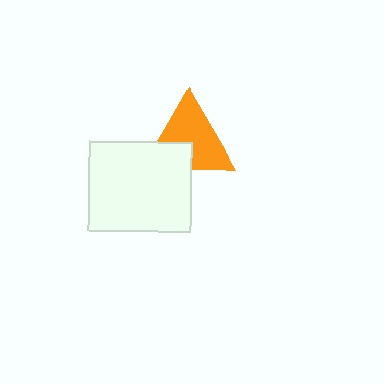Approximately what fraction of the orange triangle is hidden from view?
Roughly 31% of the orange triangle is hidden behind the white rectangle.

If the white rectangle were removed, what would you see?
You would see the complete orange triangle.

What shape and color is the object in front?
The object in front is a white rectangle.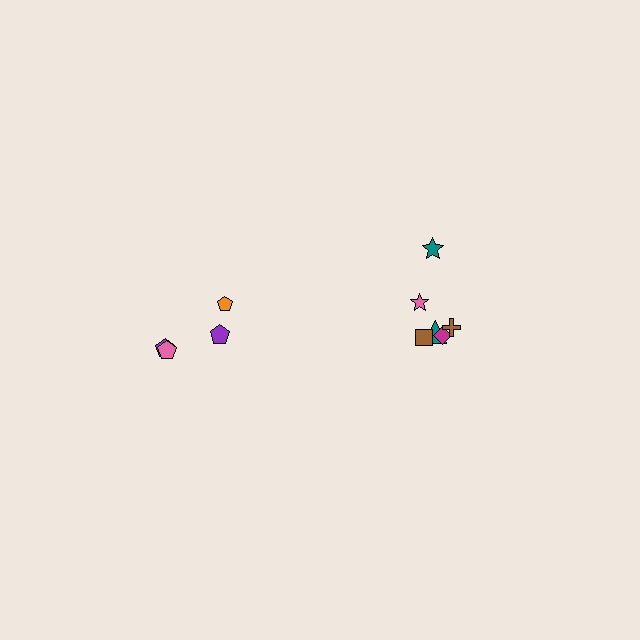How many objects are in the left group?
There are 4 objects.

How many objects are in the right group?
There are 6 objects.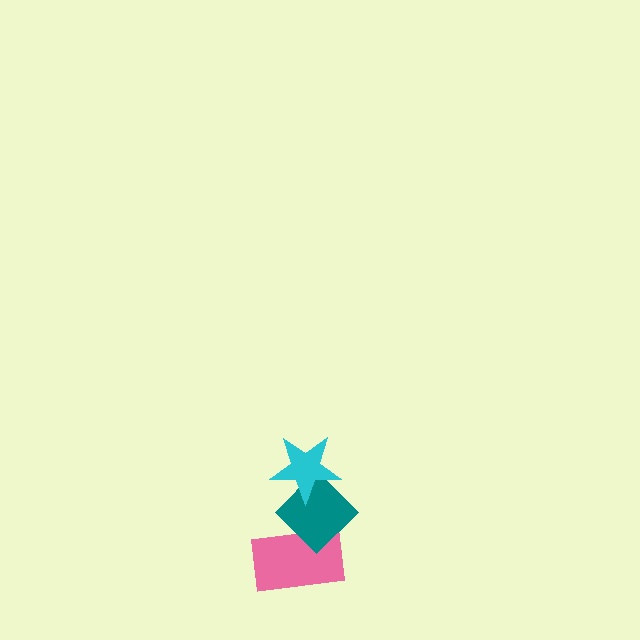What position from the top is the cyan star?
The cyan star is 1st from the top.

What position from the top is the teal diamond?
The teal diamond is 2nd from the top.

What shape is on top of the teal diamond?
The cyan star is on top of the teal diamond.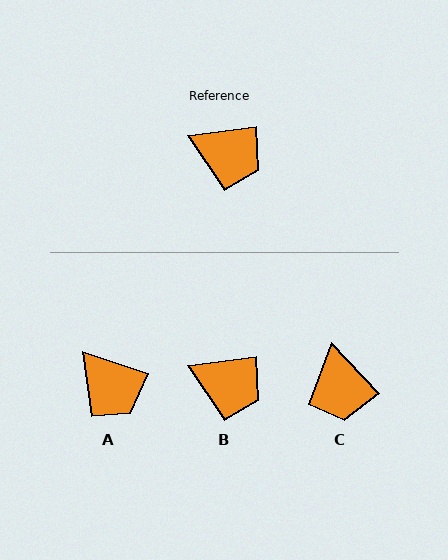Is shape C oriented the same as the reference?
No, it is off by about 54 degrees.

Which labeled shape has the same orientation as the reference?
B.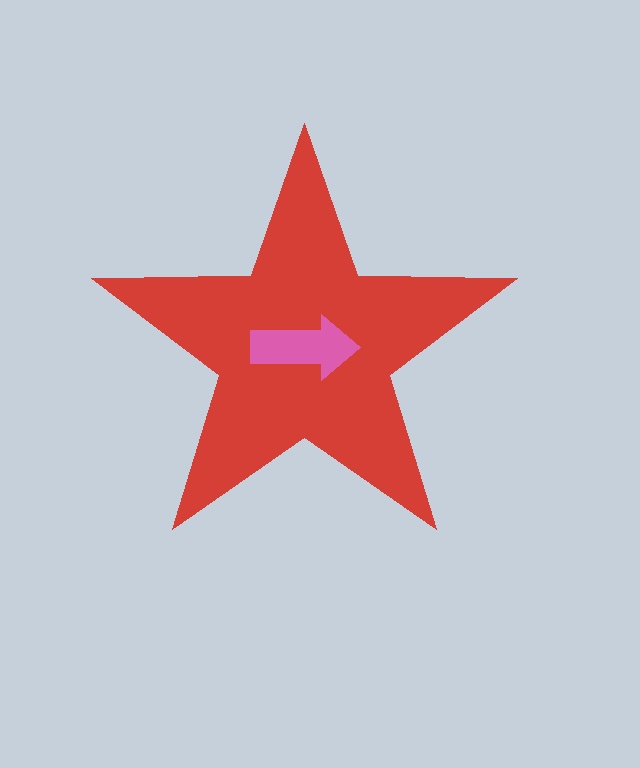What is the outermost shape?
The red star.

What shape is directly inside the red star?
The pink arrow.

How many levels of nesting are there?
2.